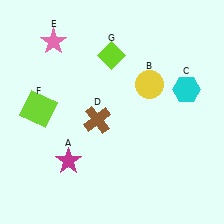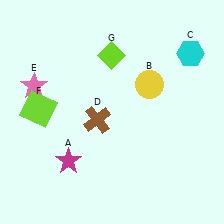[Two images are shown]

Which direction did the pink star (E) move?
The pink star (E) moved down.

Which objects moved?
The objects that moved are: the cyan hexagon (C), the pink star (E).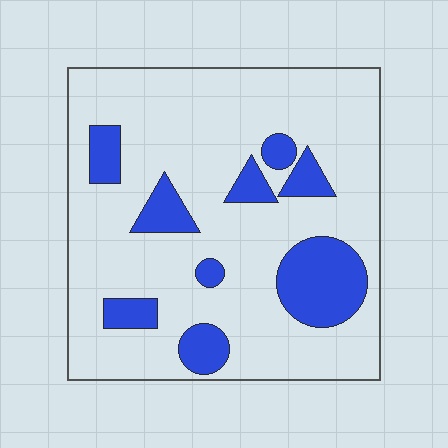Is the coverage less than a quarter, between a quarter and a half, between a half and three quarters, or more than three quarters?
Less than a quarter.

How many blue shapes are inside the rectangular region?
9.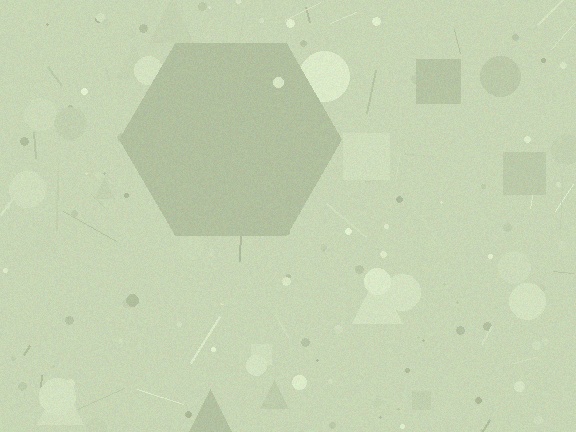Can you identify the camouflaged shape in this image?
The camouflaged shape is a hexagon.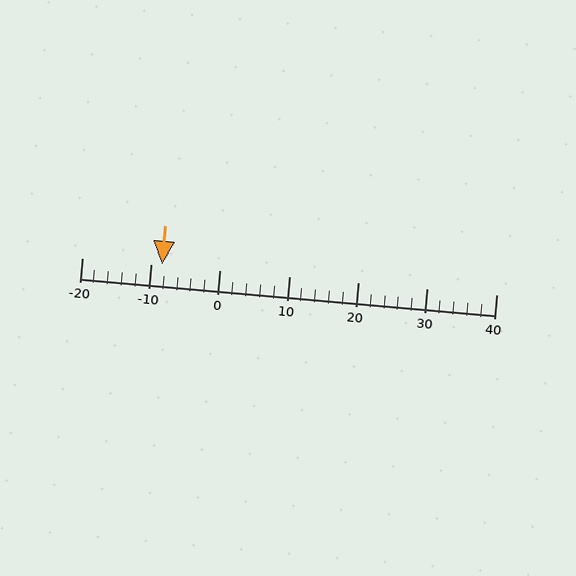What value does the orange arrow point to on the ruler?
The orange arrow points to approximately -8.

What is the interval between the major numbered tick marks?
The major tick marks are spaced 10 units apart.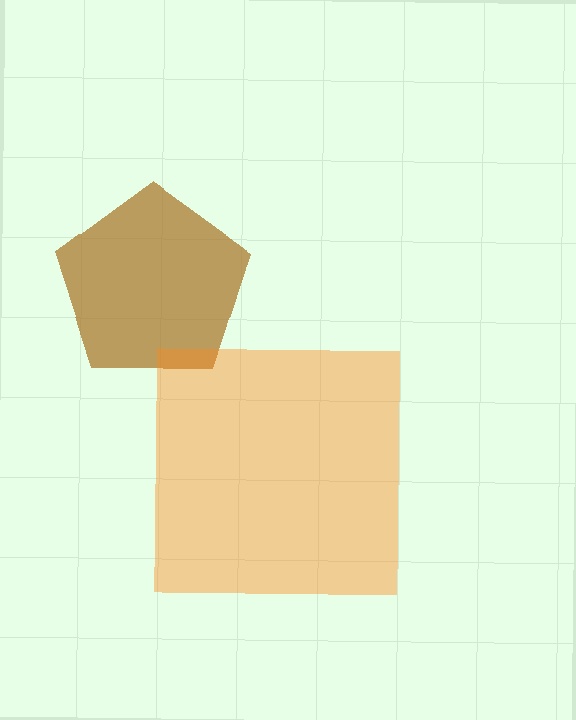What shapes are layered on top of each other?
The layered shapes are: a brown pentagon, an orange square.